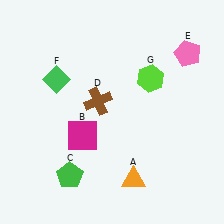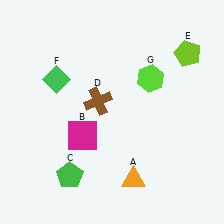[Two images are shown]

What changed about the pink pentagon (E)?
In Image 1, E is pink. In Image 2, it changed to lime.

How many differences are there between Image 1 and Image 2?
There is 1 difference between the two images.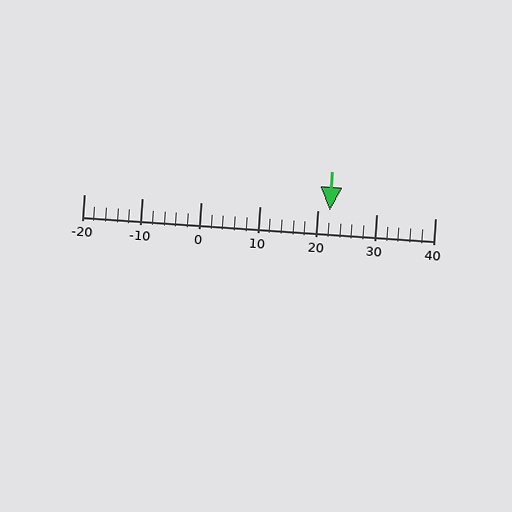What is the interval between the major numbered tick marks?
The major tick marks are spaced 10 units apart.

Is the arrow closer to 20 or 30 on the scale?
The arrow is closer to 20.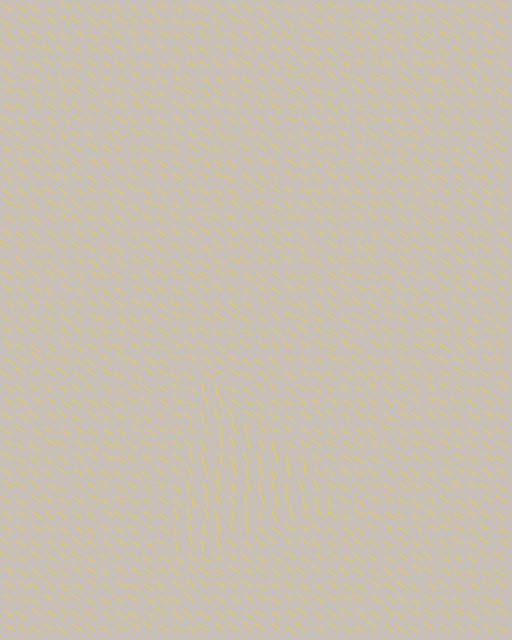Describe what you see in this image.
The image is filled with small yellow line segments. A triangle region in the image has lines oriented differently from the surrounding lines, creating a visible texture boundary.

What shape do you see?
I see a triangle.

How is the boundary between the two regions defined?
The boundary is defined purely by a change in line orientation (approximately 36 degrees difference). All lines are the same color and thickness.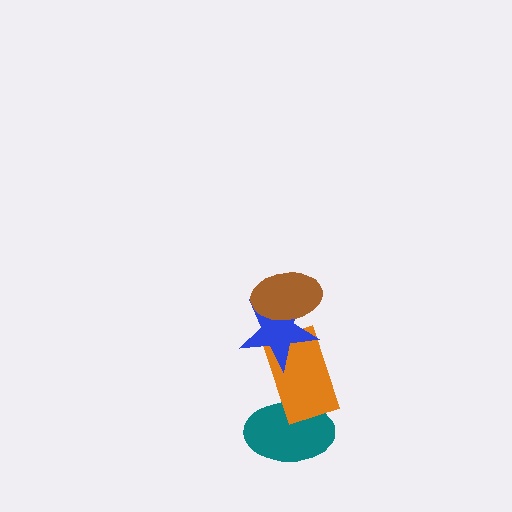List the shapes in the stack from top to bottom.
From top to bottom: the brown ellipse, the blue star, the orange rectangle, the teal ellipse.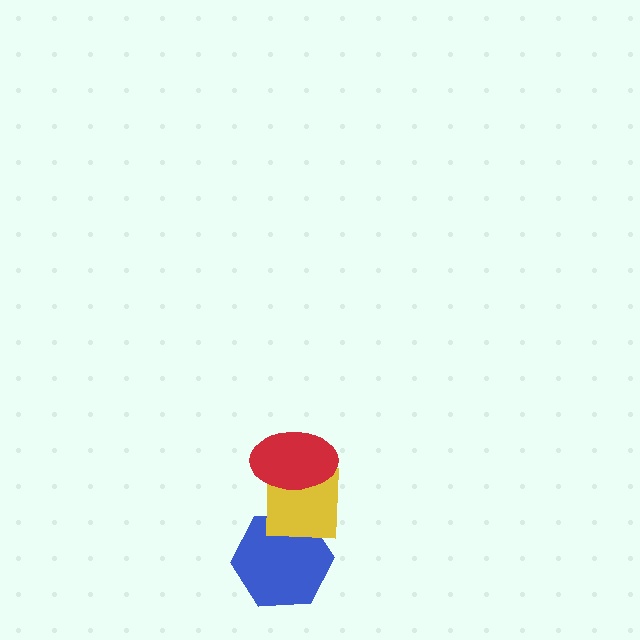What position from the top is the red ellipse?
The red ellipse is 1st from the top.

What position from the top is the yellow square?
The yellow square is 2nd from the top.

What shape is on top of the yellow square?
The red ellipse is on top of the yellow square.